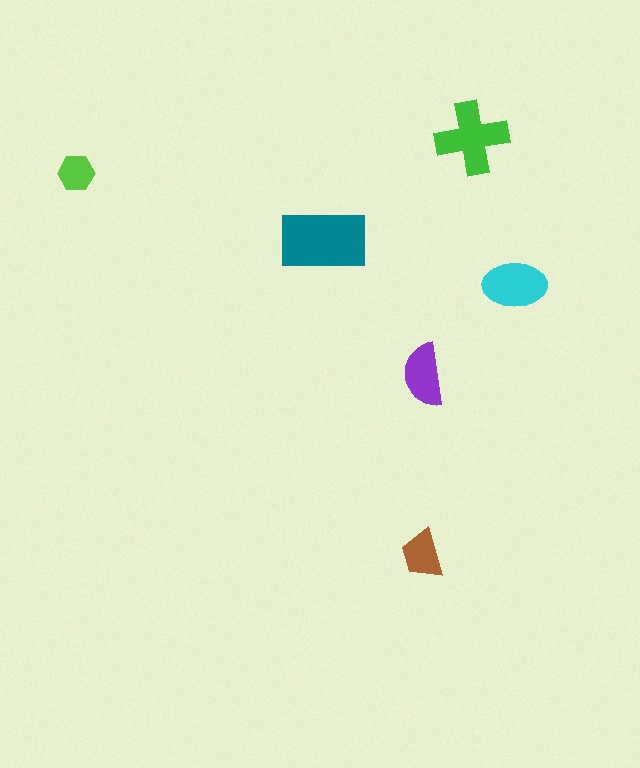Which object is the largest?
The teal rectangle.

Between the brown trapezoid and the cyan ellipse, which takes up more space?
The cyan ellipse.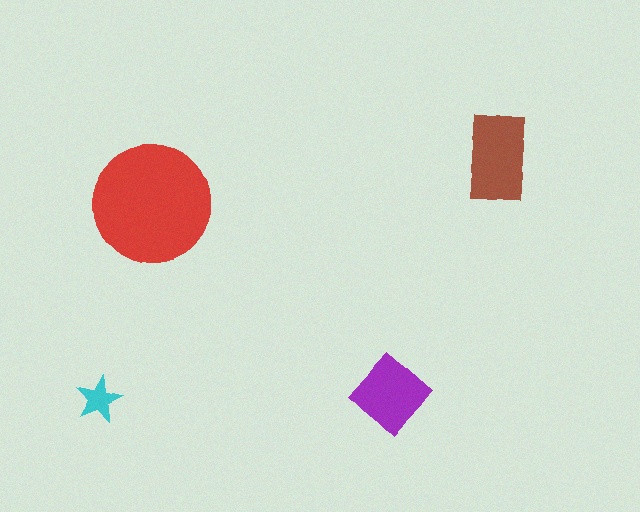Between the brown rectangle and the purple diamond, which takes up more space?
The brown rectangle.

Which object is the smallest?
The cyan star.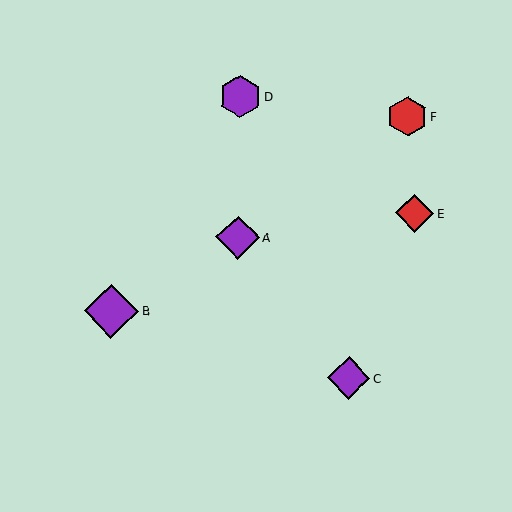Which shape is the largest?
The purple diamond (labeled B) is the largest.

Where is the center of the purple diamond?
The center of the purple diamond is at (238, 237).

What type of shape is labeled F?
Shape F is a red hexagon.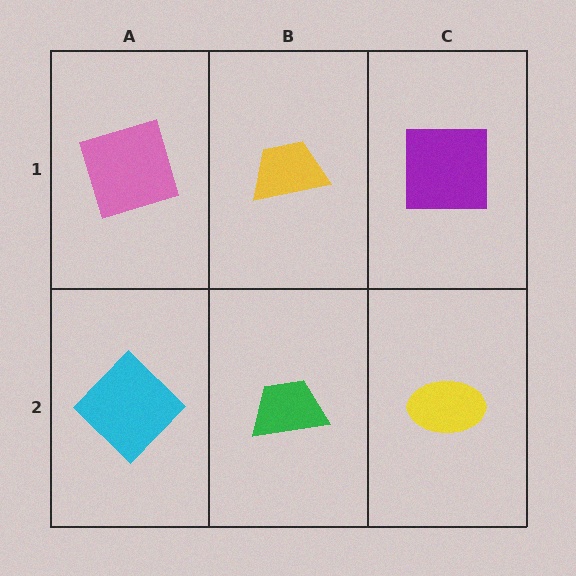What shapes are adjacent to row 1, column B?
A green trapezoid (row 2, column B), a pink square (row 1, column A), a purple square (row 1, column C).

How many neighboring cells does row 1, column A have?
2.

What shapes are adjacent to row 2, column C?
A purple square (row 1, column C), a green trapezoid (row 2, column B).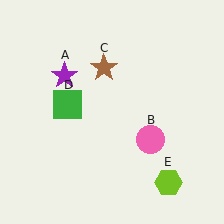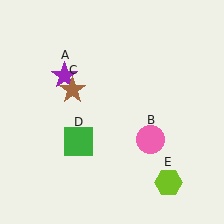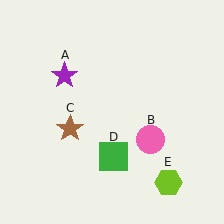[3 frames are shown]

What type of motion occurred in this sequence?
The brown star (object C), green square (object D) rotated counterclockwise around the center of the scene.